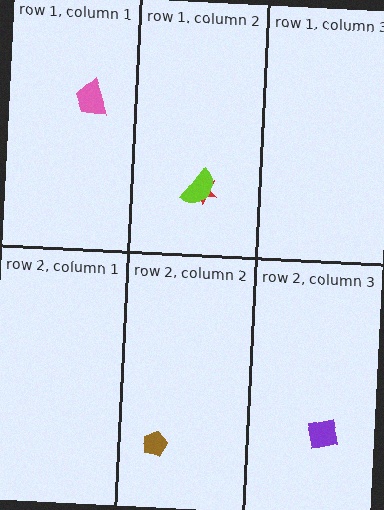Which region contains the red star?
The row 1, column 2 region.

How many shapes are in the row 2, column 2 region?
1.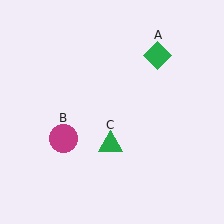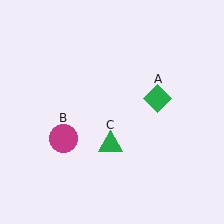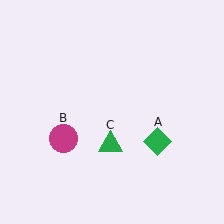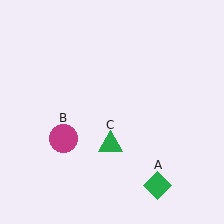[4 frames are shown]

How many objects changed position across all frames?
1 object changed position: green diamond (object A).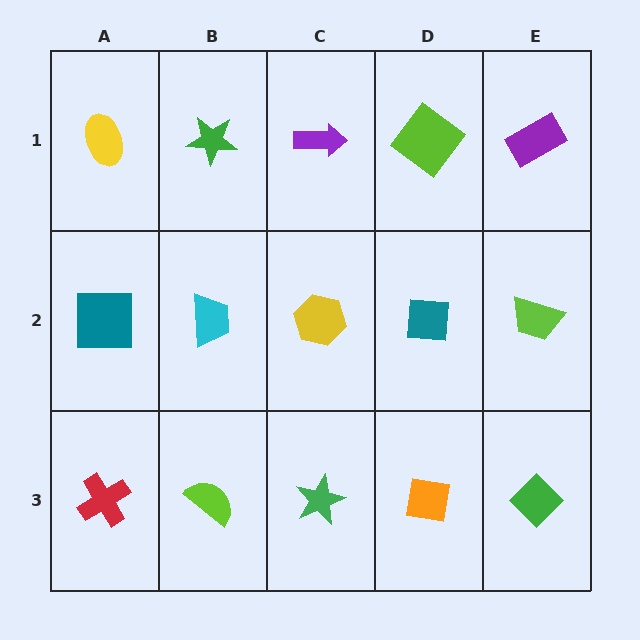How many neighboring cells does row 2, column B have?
4.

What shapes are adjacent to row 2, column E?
A purple rectangle (row 1, column E), a green diamond (row 3, column E), a teal square (row 2, column D).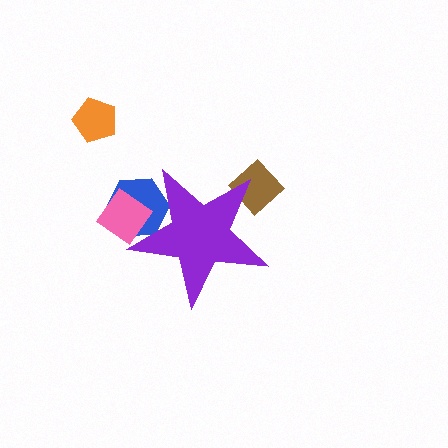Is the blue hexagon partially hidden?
Yes, the blue hexagon is partially hidden behind the purple star.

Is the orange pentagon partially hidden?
No, the orange pentagon is fully visible.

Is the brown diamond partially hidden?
Yes, the brown diamond is partially hidden behind the purple star.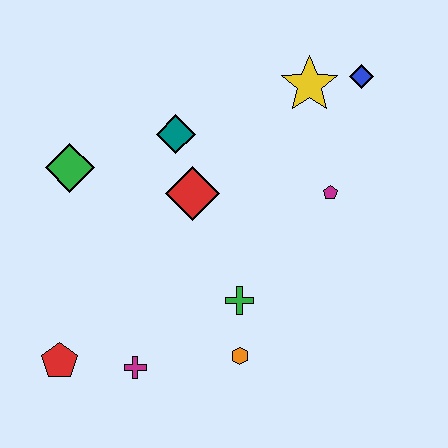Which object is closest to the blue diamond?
The yellow star is closest to the blue diamond.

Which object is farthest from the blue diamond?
The red pentagon is farthest from the blue diamond.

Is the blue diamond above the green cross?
Yes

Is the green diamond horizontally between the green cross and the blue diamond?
No